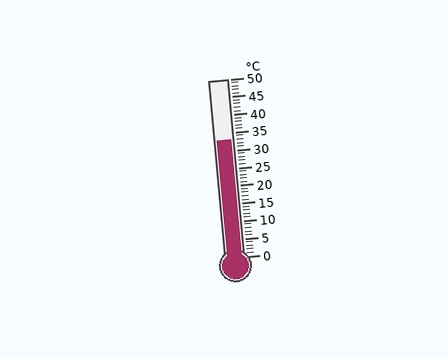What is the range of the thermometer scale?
The thermometer scale ranges from 0°C to 50°C.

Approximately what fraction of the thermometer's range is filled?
The thermometer is filled to approximately 65% of its range.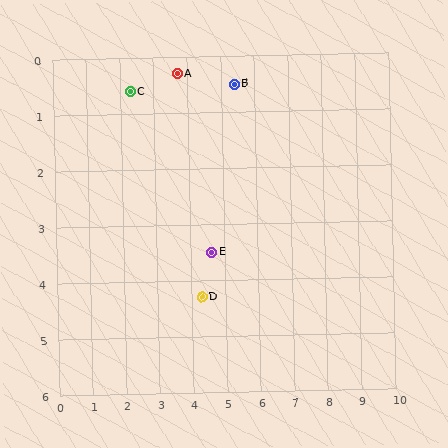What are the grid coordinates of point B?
Point B is at approximately (5.4, 0.5).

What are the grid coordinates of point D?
Point D is at approximately (4.3, 4.3).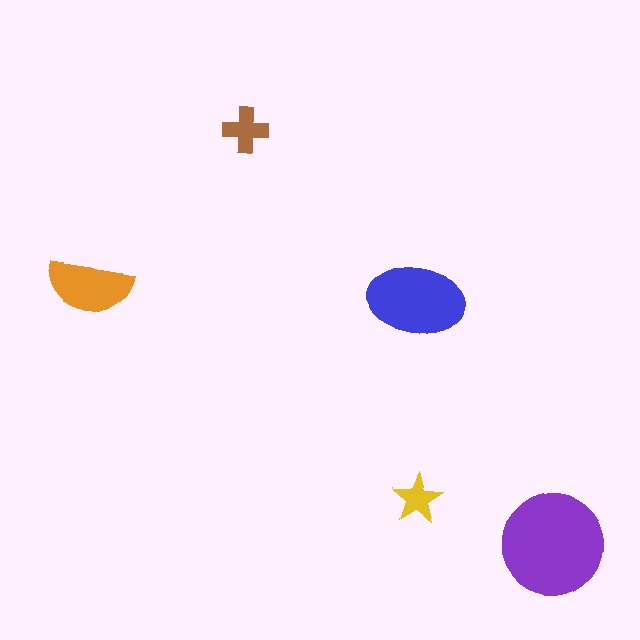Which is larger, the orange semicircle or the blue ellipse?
The blue ellipse.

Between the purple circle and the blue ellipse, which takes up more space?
The purple circle.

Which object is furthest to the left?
The orange semicircle is leftmost.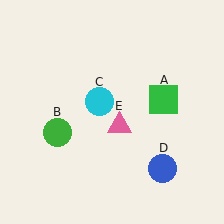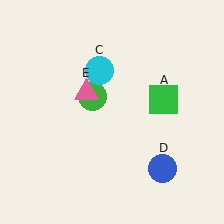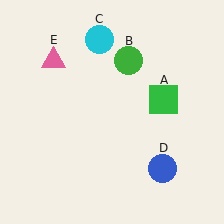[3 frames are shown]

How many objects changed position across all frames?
3 objects changed position: green circle (object B), cyan circle (object C), pink triangle (object E).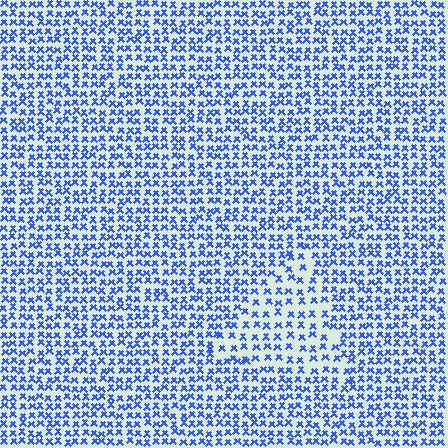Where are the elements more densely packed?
The elements are more densely packed outside the triangle boundary.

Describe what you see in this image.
The image contains small blue elements arranged at two different densities. A triangle-shaped region is visible where the elements are less densely packed than the surrounding area.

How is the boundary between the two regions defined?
The boundary is defined by a change in element density (approximately 1.6x ratio). All elements are the same color, size, and shape.